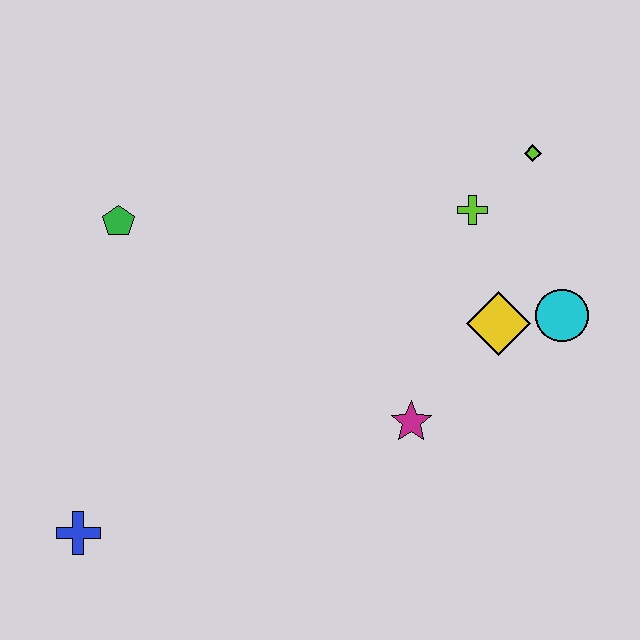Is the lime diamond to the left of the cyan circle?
Yes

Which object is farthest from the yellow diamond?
The blue cross is farthest from the yellow diamond.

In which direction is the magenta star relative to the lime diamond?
The magenta star is below the lime diamond.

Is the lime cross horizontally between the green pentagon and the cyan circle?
Yes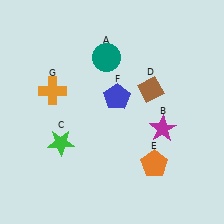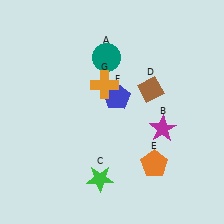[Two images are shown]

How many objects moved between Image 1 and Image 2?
2 objects moved between the two images.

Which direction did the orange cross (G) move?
The orange cross (G) moved right.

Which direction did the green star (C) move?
The green star (C) moved right.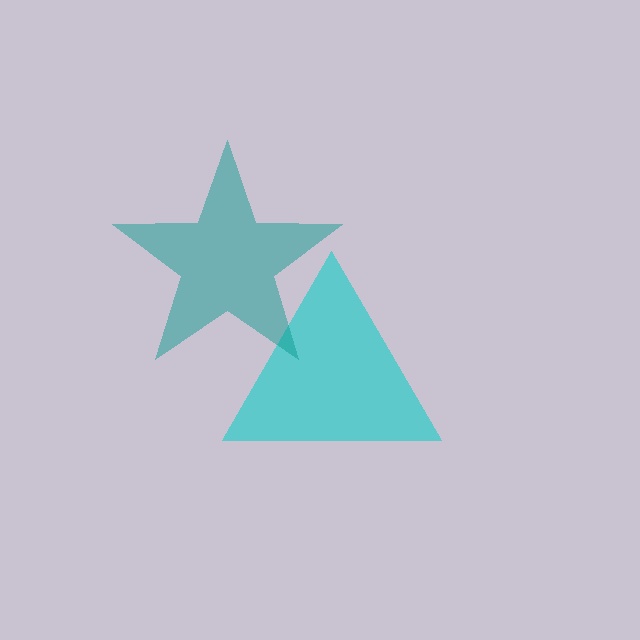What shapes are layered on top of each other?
The layered shapes are: a cyan triangle, a teal star.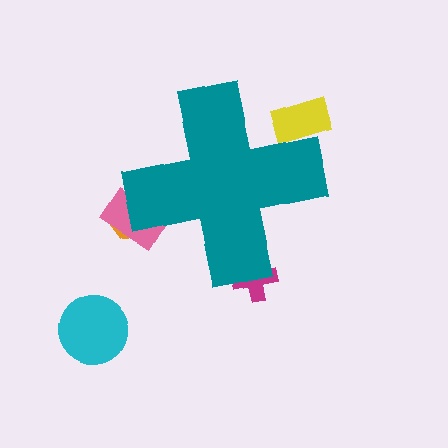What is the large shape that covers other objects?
A teal cross.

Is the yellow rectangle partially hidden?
Yes, the yellow rectangle is partially hidden behind the teal cross.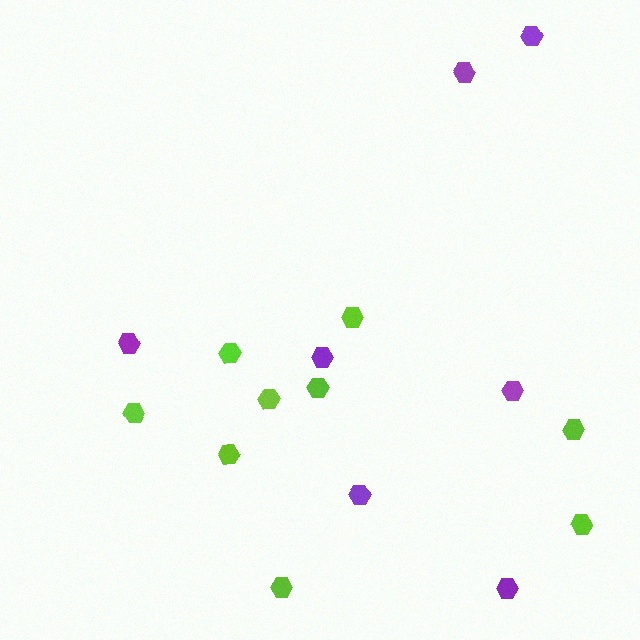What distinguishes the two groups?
There are 2 groups: one group of lime hexagons (9) and one group of purple hexagons (7).